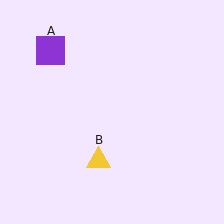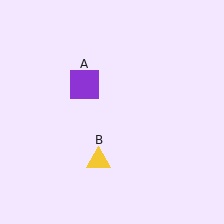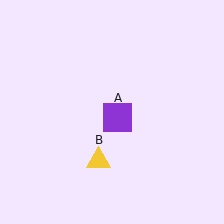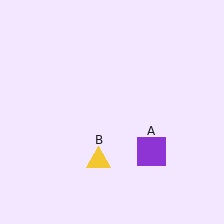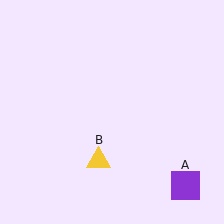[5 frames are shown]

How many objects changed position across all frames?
1 object changed position: purple square (object A).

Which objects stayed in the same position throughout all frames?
Yellow triangle (object B) remained stationary.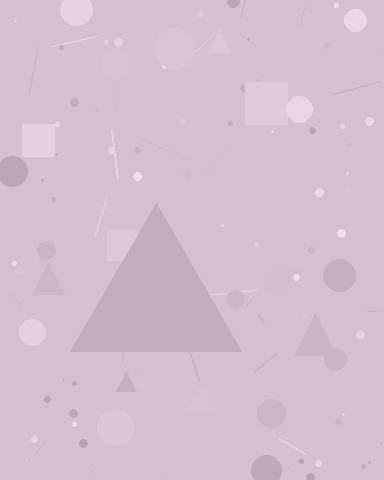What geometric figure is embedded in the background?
A triangle is embedded in the background.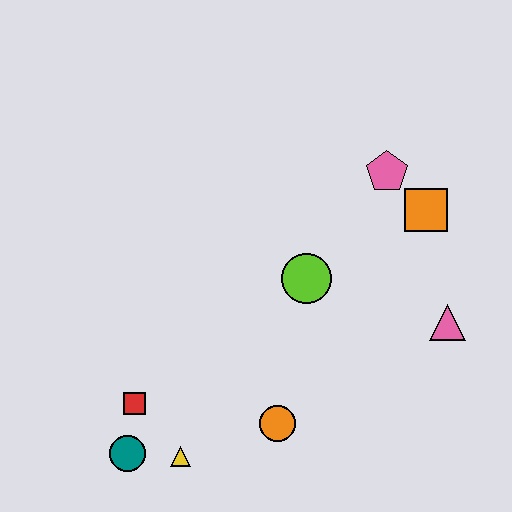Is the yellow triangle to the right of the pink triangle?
No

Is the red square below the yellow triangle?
No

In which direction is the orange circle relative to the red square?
The orange circle is to the right of the red square.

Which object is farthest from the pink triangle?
The teal circle is farthest from the pink triangle.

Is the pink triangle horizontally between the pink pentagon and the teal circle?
No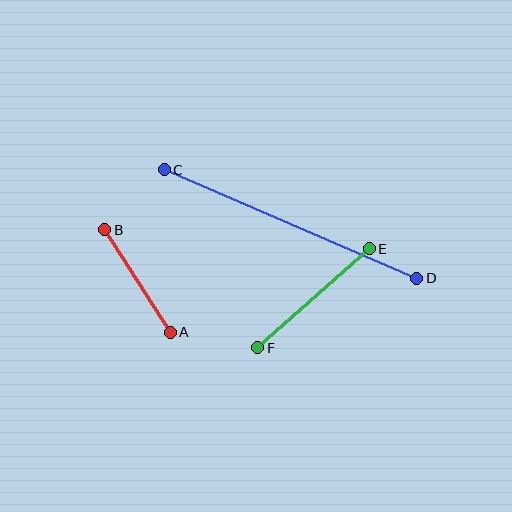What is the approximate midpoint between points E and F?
The midpoint is at approximately (314, 298) pixels.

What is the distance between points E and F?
The distance is approximately 149 pixels.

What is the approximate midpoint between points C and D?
The midpoint is at approximately (290, 224) pixels.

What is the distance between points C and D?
The distance is approximately 275 pixels.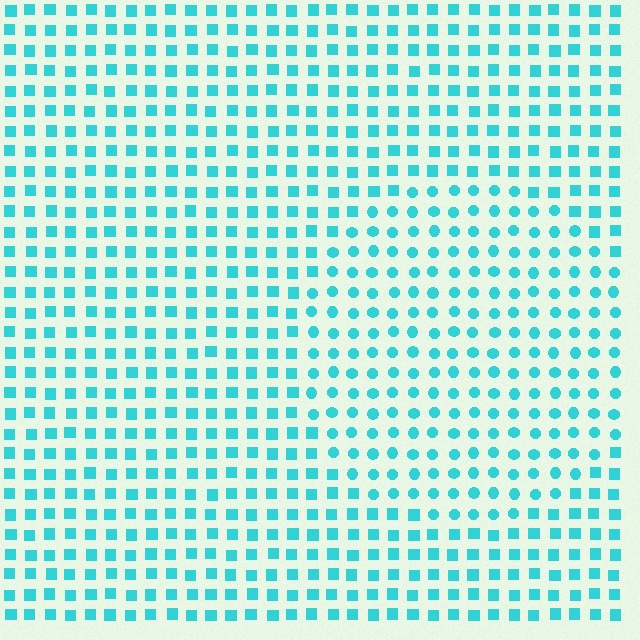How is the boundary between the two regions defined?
The boundary is defined by a change in element shape: circles inside vs. squares outside. All elements share the same color and spacing.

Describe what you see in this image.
The image is filled with small cyan elements arranged in a uniform grid. A circle-shaped region contains circles, while the surrounding area contains squares. The boundary is defined purely by the change in element shape.